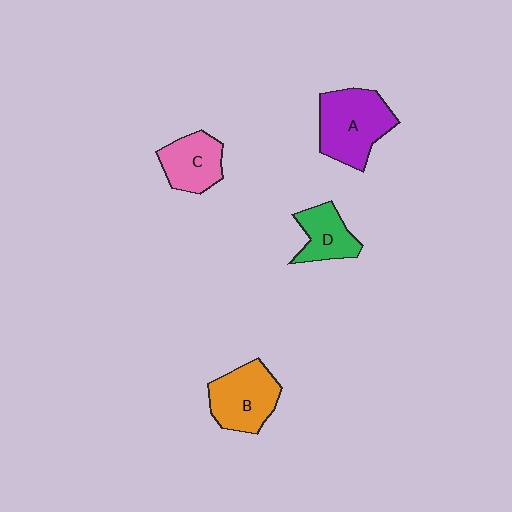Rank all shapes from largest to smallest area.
From largest to smallest: A (purple), B (orange), C (pink), D (green).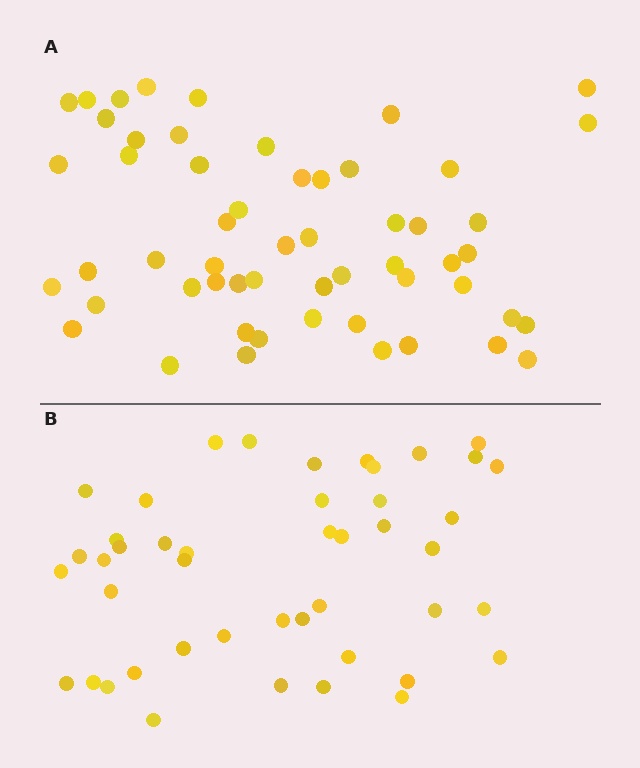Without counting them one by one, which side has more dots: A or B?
Region A (the top region) has more dots.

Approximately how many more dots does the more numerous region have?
Region A has roughly 10 or so more dots than region B.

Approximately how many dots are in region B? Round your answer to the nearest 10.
About 40 dots. (The exact count is 45, which rounds to 40.)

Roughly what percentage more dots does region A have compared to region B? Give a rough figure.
About 20% more.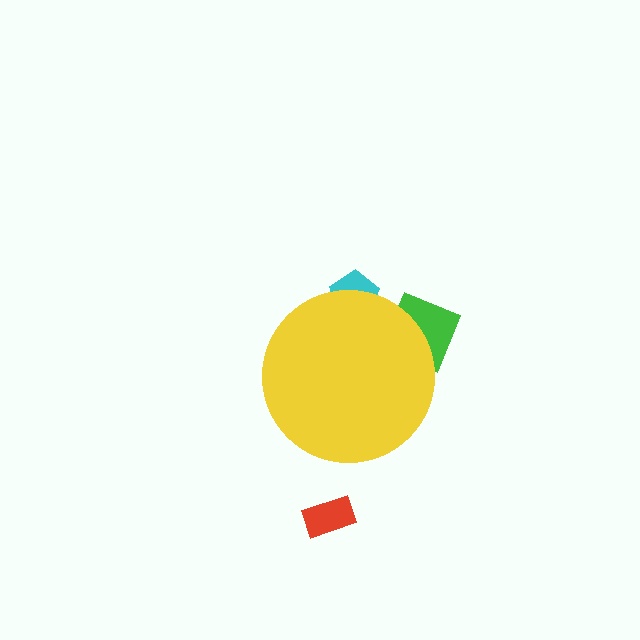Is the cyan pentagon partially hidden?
Yes, the cyan pentagon is partially hidden behind the yellow circle.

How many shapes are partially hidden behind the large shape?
2 shapes are partially hidden.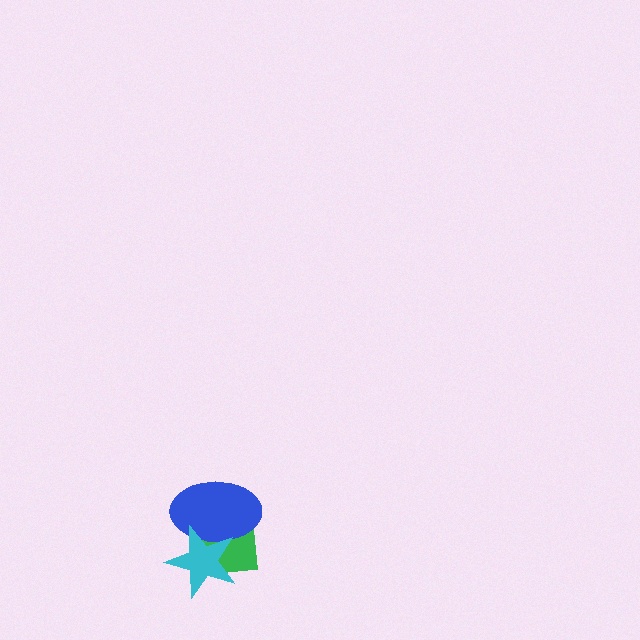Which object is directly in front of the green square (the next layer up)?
The blue ellipse is directly in front of the green square.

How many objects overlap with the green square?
2 objects overlap with the green square.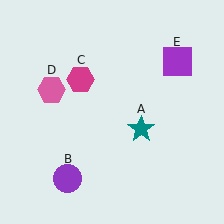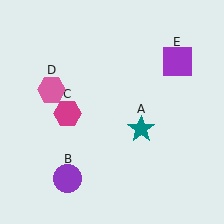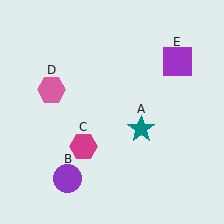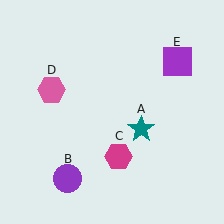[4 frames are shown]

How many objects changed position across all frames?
1 object changed position: magenta hexagon (object C).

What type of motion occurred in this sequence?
The magenta hexagon (object C) rotated counterclockwise around the center of the scene.